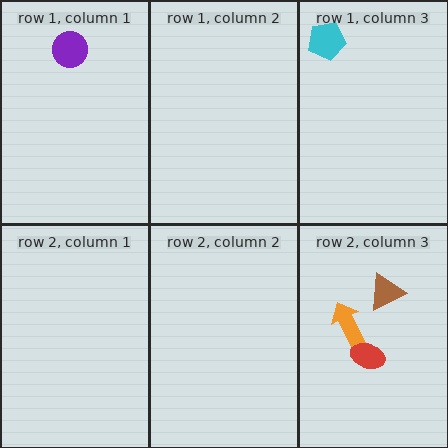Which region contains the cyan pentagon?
The row 1, column 3 region.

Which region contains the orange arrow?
The row 2, column 3 region.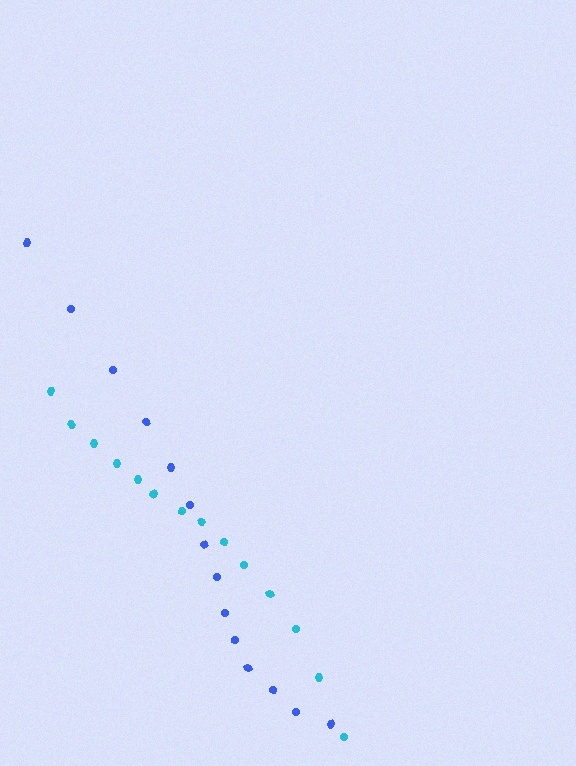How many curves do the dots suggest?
There are 2 distinct paths.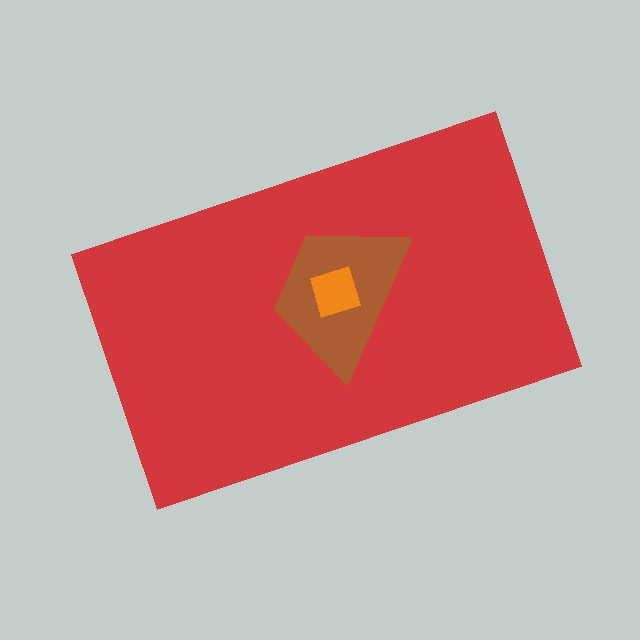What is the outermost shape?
The red rectangle.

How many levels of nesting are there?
3.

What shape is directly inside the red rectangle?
The brown trapezoid.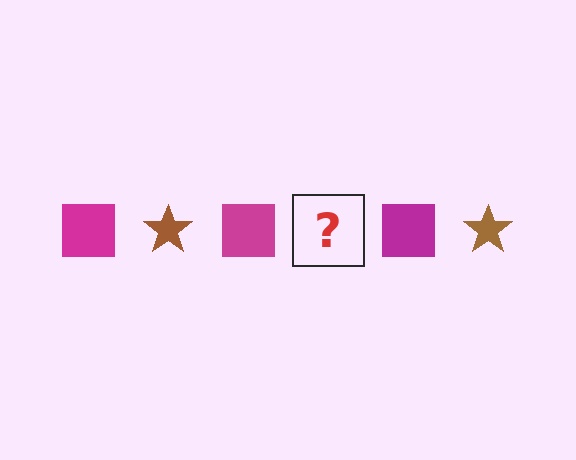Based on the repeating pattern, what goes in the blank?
The blank should be a brown star.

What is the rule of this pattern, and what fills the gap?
The rule is that the pattern alternates between magenta square and brown star. The gap should be filled with a brown star.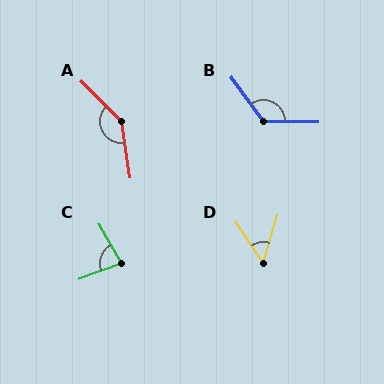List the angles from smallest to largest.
D (51°), C (80°), B (127°), A (144°).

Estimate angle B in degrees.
Approximately 127 degrees.